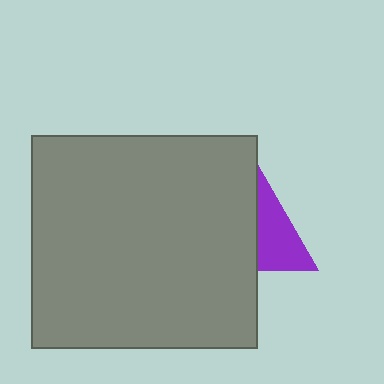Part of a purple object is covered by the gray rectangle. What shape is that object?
It is a triangle.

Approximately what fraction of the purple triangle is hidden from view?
Roughly 61% of the purple triangle is hidden behind the gray rectangle.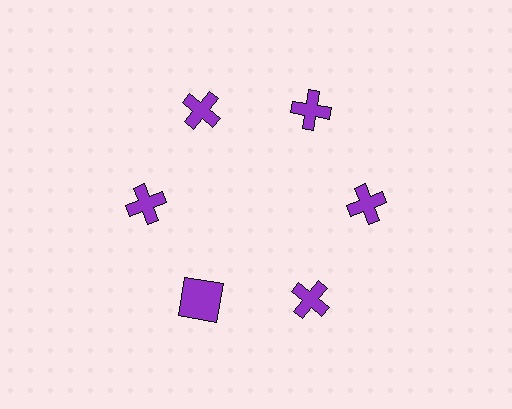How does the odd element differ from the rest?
It has a different shape: square instead of cross.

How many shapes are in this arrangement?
There are 6 shapes arranged in a ring pattern.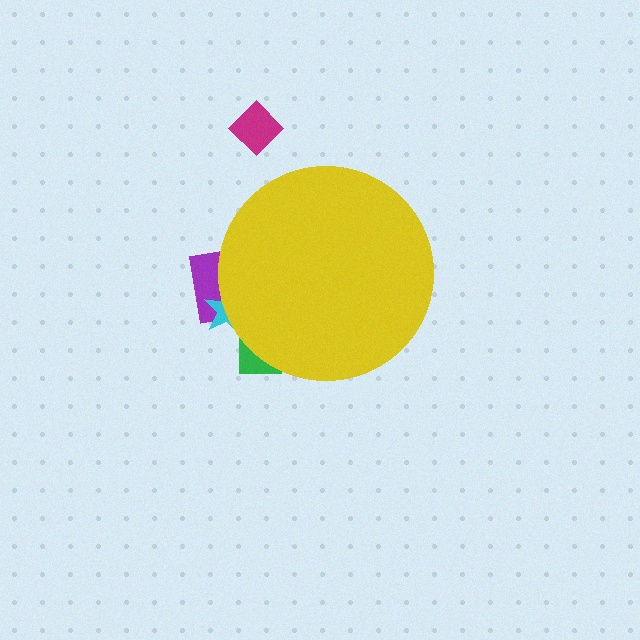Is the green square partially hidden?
Yes, the green square is partially hidden behind the yellow circle.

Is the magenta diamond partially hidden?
No, the magenta diamond is fully visible.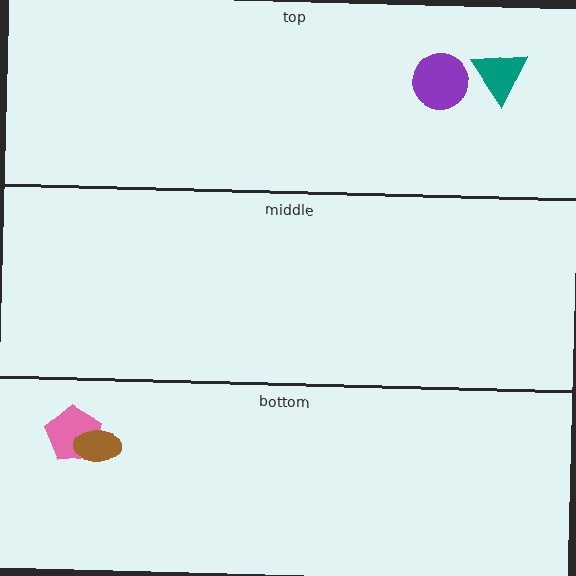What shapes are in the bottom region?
The pink pentagon, the brown ellipse.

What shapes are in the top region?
The purple circle, the teal triangle.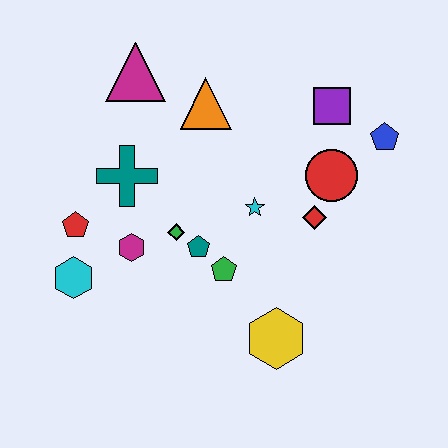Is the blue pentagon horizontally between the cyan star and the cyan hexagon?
No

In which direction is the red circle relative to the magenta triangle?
The red circle is to the right of the magenta triangle.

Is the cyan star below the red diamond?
No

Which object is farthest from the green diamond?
The blue pentagon is farthest from the green diamond.